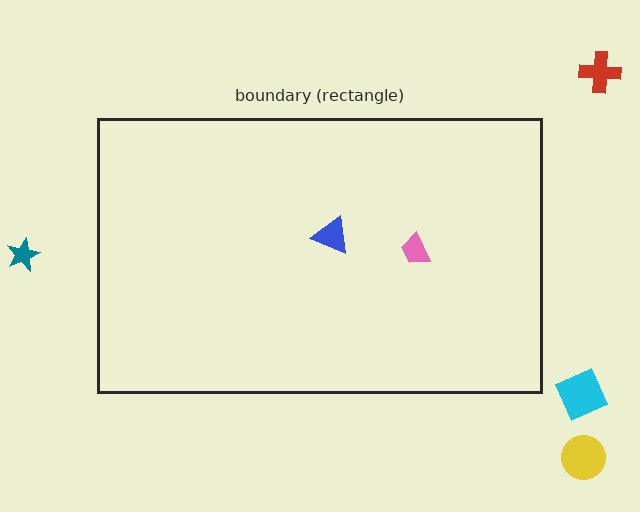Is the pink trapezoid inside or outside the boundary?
Inside.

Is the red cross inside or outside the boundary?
Outside.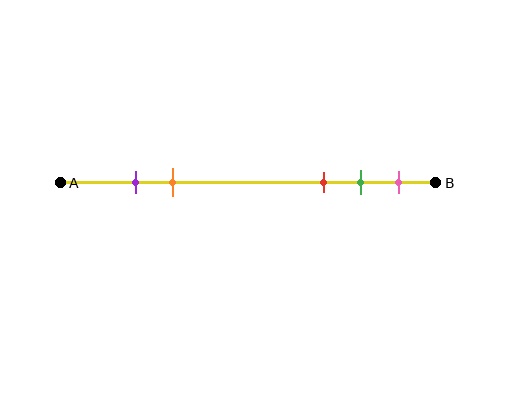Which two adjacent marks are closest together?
The purple and orange marks are the closest adjacent pair.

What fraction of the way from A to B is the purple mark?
The purple mark is approximately 20% (0.2) of the way from A to B.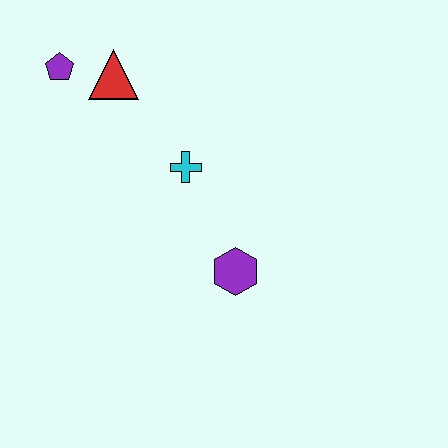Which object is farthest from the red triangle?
The purple hexagon is farthest from the red triangle.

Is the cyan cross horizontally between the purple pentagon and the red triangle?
No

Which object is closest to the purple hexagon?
The cyan cross is closest to the purple hexagon.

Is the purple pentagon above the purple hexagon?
Yes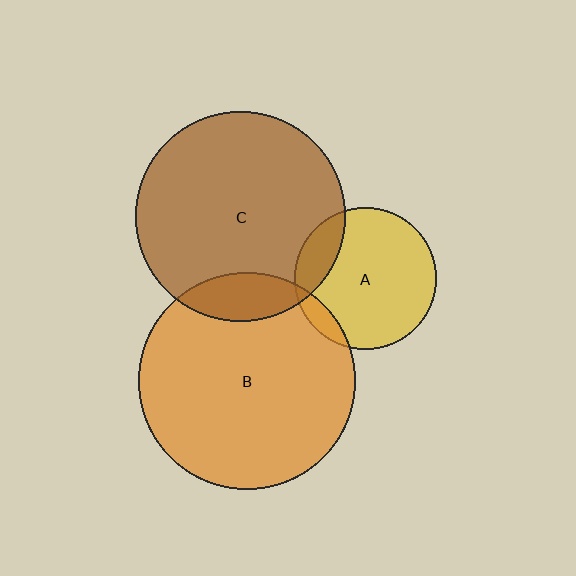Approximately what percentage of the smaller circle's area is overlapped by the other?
Approximately 15%.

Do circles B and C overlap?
Yes.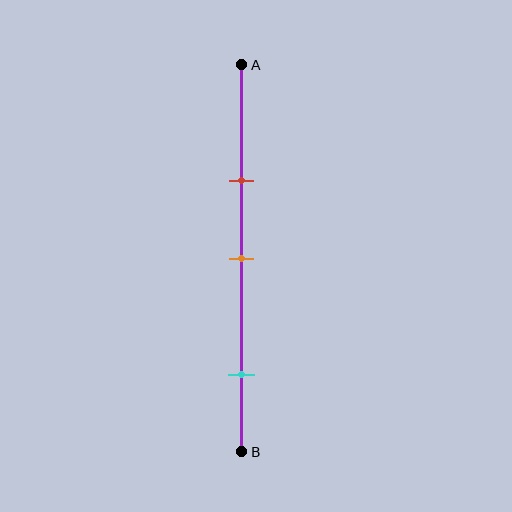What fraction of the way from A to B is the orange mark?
The orange mark is approximately 50% (0.5) of the way from A to B.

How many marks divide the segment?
There are 3 marks dividing the segment.